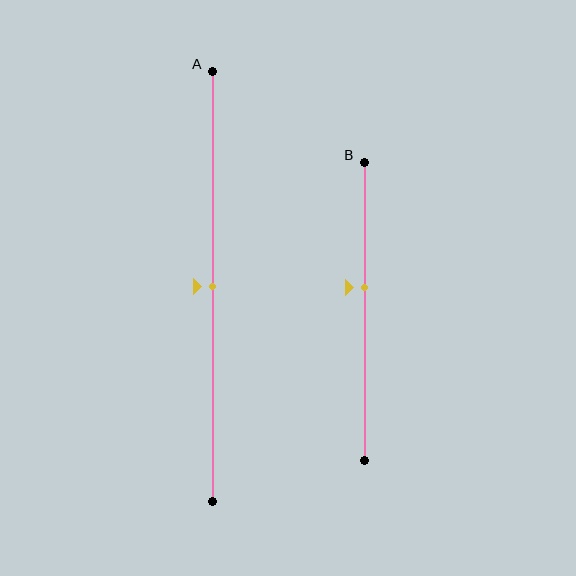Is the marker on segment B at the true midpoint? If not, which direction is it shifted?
No, the marker on segment B is shifted upward by about 8% of the segment length.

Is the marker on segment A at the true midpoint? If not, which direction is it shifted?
Yes, the marker on segment A is at the true midpoint.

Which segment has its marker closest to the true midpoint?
Segment A has its marker closest to the true midpoint.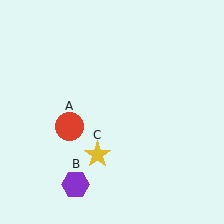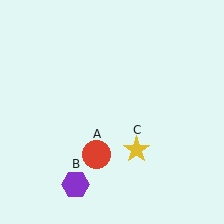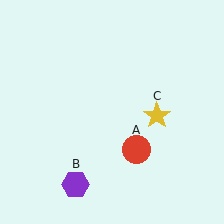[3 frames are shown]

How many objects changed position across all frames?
2 objects changed position: red circle (object A), yellow star (object C).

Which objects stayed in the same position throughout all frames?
Purple hexagon (object B) remained stationary.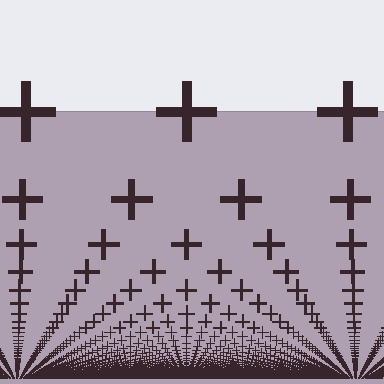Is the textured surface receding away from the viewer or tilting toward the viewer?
The surface appears to tilt toward the viewer. Texture elements get larger and sparser toward the top.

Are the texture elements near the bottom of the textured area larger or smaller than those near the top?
Smaller. The gradient is inverted — elements near the bottom are smaller and denser.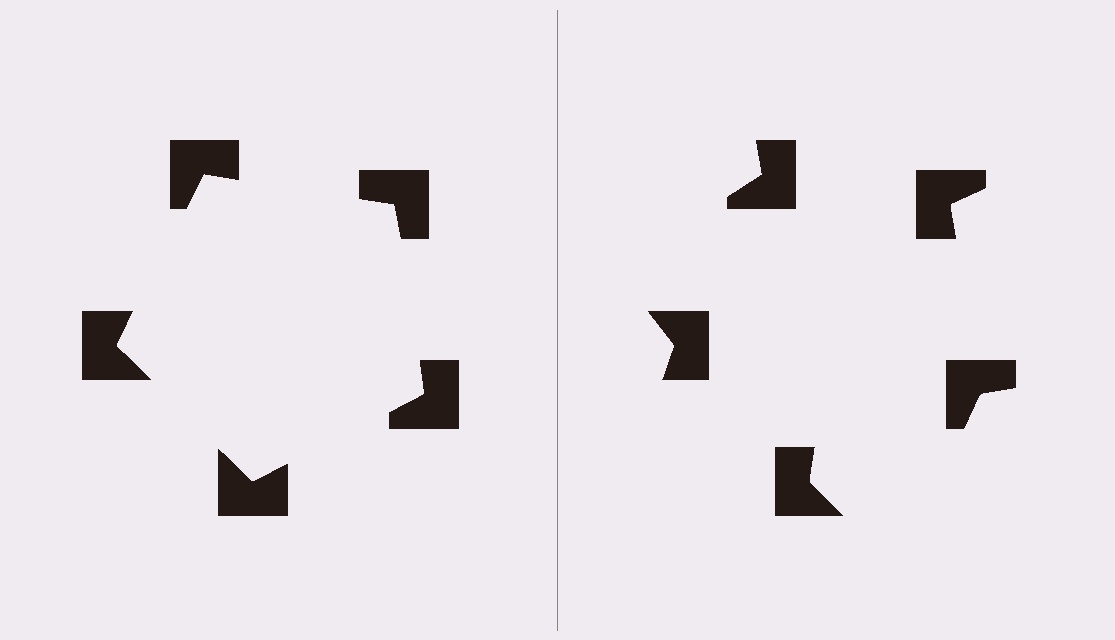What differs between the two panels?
The notched squares are positioned identically on both sides; only the wedge orientations differ. On the left they align to a pentagon; on the right they are misaligned.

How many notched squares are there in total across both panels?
10 — 5 on each side.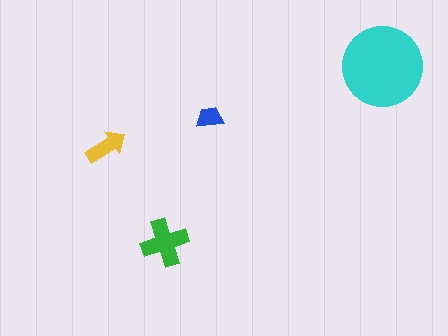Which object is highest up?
The cyan circle is topmost.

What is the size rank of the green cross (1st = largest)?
2nd.